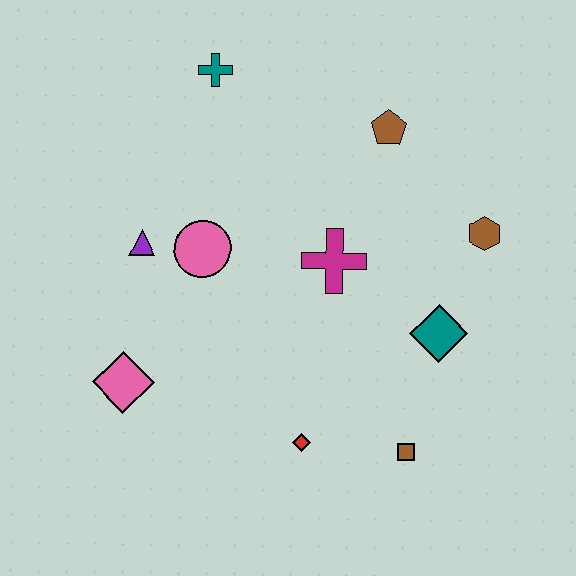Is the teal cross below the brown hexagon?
No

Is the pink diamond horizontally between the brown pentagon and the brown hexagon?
No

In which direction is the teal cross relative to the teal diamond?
The teal cross is above the teal diamond.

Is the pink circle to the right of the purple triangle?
Yes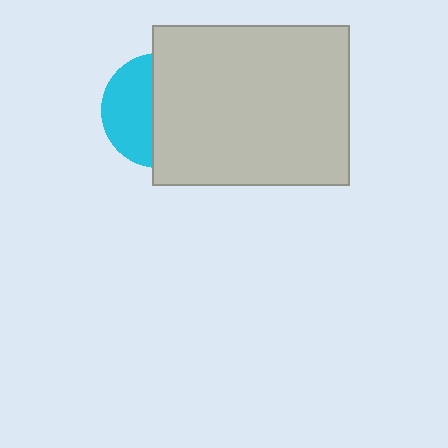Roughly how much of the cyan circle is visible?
A small part of it is visible (roughly 42%).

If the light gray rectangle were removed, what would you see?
You would see the complete cyan circle.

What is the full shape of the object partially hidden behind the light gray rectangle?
The partially hidden object is a cyan circle.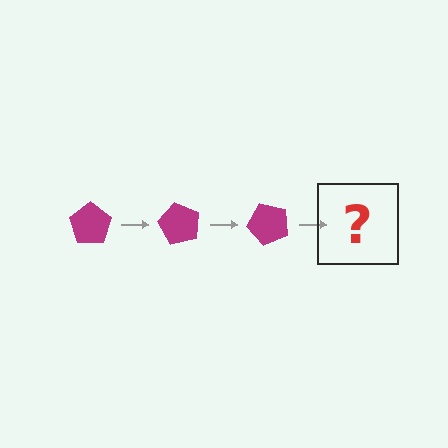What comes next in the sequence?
The next element should be a magenta pentagon rotated 180 degrees.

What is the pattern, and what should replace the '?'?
The pattern is that the pentagon rotates 60 degrees each step. The '?' should be a magenta pentagon rotated 180 degrees.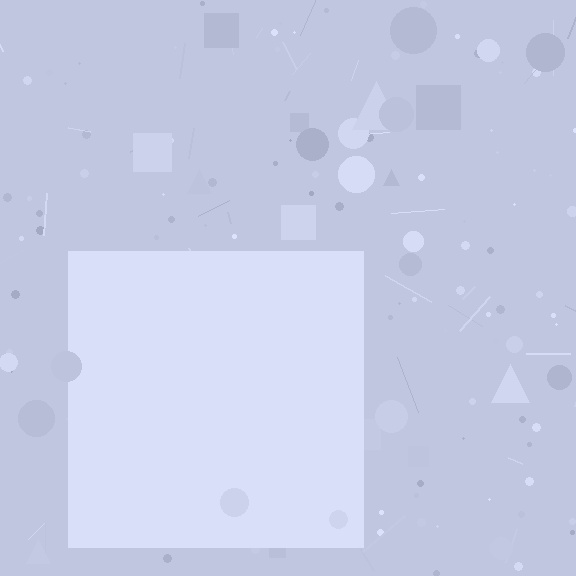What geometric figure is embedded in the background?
A square is embedded in the background.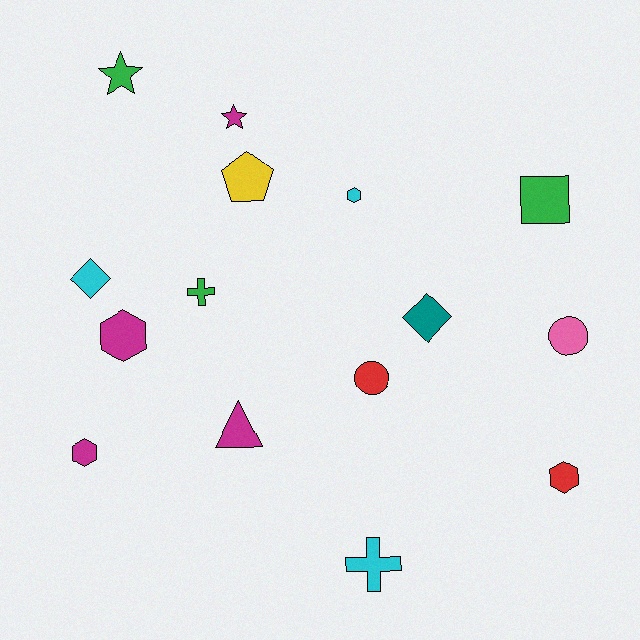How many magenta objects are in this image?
There are 4 magenta objects.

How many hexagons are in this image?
There are 4 hexagons.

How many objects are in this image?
There are 15 objects.